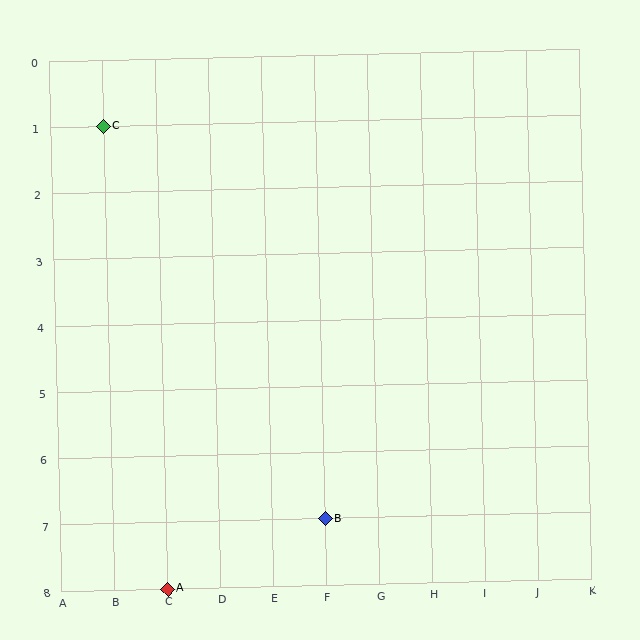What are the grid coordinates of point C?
Point C is at grid coordinates (B, 1).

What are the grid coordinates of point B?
Point B is at grid coordinates (F, 7).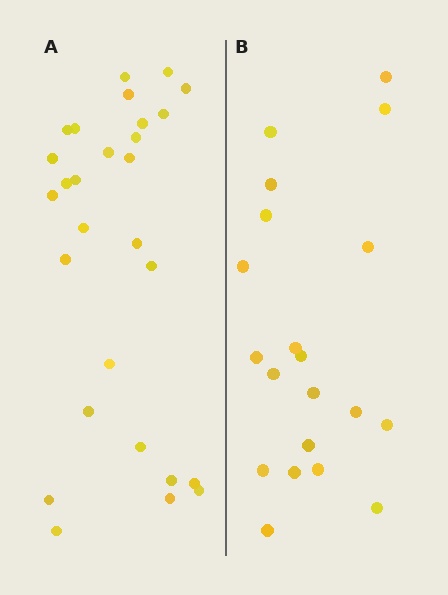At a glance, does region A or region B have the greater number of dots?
Region A (the left region) has more dots.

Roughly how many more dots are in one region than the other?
Region A has roughly 8 or so more dots than region B.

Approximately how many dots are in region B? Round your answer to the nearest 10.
About 20 dots.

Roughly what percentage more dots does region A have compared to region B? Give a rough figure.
About 40% more.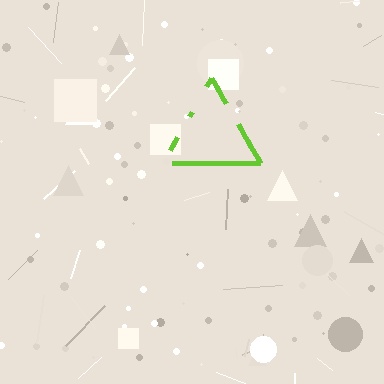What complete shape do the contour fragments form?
The contour fragments form a triangle.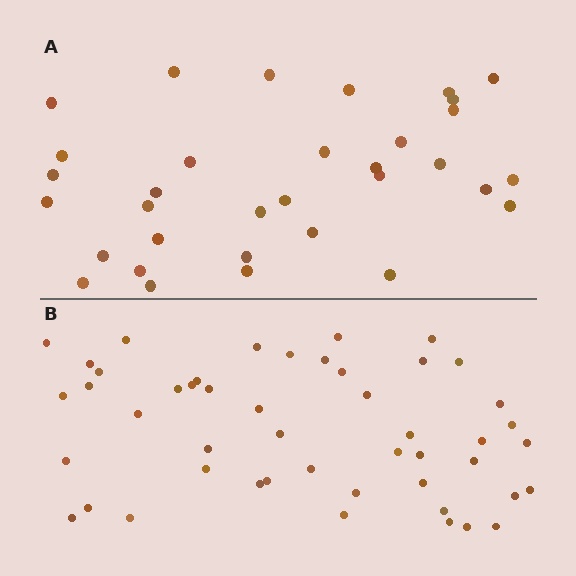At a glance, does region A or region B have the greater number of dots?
Region B (the bottom region) has more dots.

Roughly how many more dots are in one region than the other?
Region B has approximately 15 more dots than region A.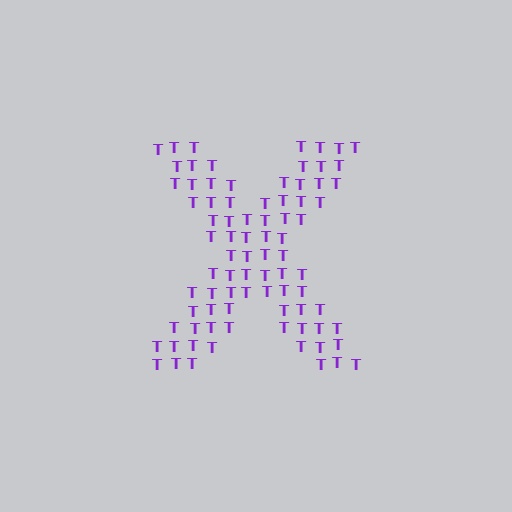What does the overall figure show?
The overall figure shows the letter X.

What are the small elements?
The small elements are letter T's.